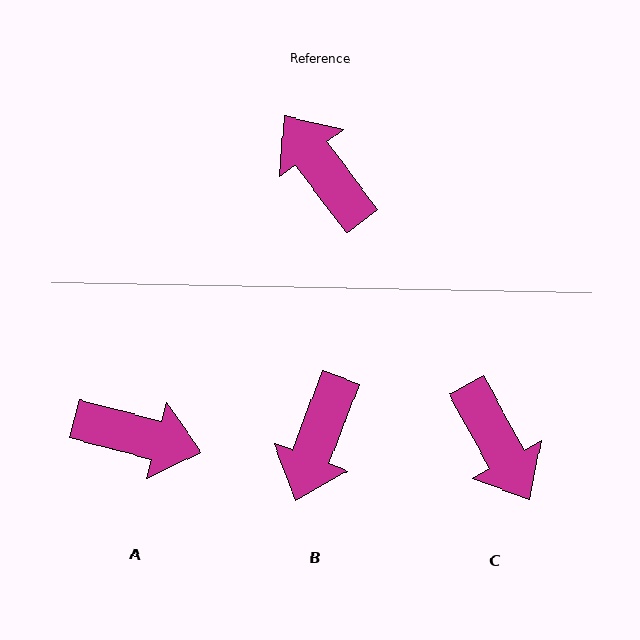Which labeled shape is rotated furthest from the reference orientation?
C, about 172 degrees away.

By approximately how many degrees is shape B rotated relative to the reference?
Approximately 123 degrees counter-clockwise.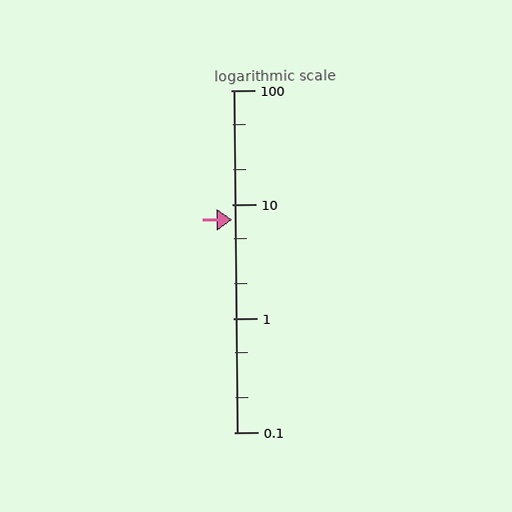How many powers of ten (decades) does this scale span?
The scale spans 3 decades, from 0.1 to 100.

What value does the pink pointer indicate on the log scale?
The pointer indicates approximately 7.3.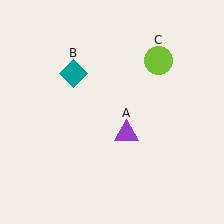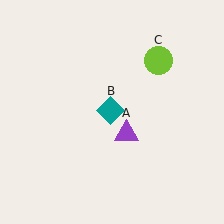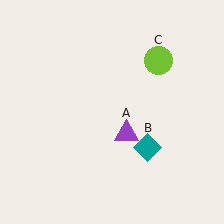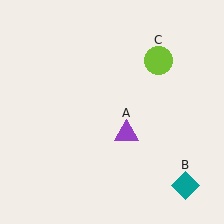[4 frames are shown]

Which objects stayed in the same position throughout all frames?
Purple triangle (object A) and lime circle (object C) remained stationary.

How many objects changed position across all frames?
1 object changed position: teal diamond (object B).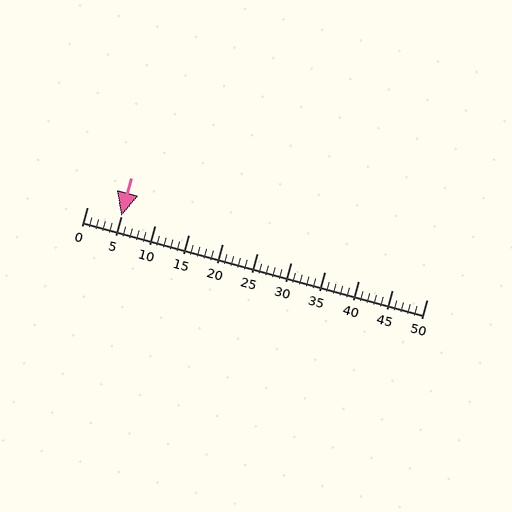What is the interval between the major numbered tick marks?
The major tick marks are spaced 5 units apart.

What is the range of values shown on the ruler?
The ruler shows values from 0 to 50.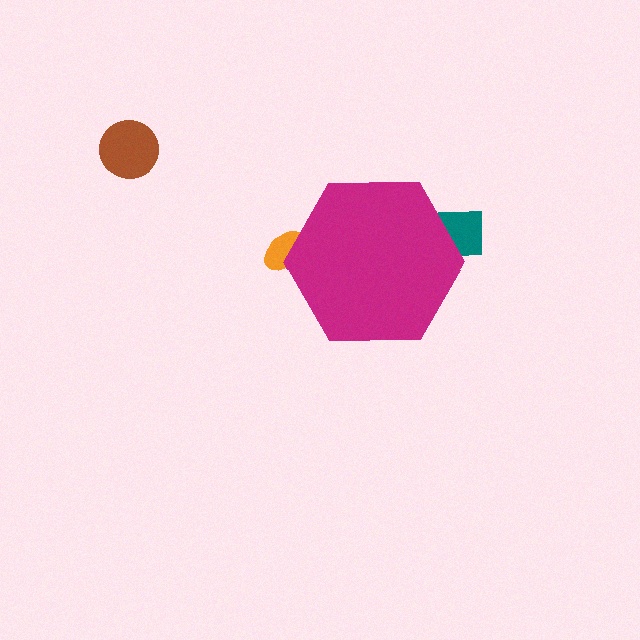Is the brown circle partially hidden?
No, the brown circle is fully visible.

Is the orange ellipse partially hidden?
Yes, the orange ellipse is partially hidden behind the magenta hexagon.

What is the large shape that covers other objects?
A magenta hexagon.